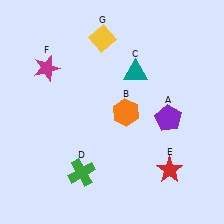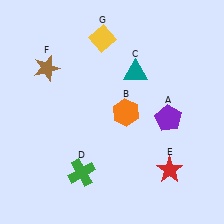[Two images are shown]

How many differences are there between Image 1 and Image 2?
There is 1 difference between the two images.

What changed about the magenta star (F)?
In Image 1, F is magenta. In Image 2, it changed to brown.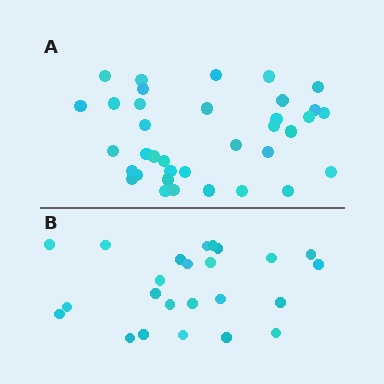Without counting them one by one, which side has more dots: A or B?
Region A (the top region) has more dots.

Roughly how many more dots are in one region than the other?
Region A has roughly 12 or so more dots than region B.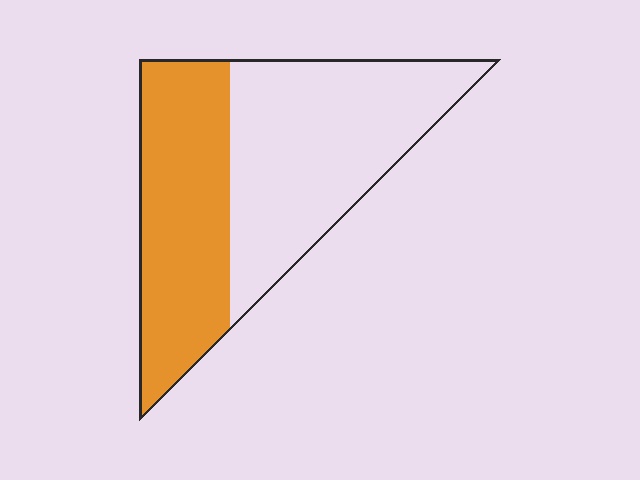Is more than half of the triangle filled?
No.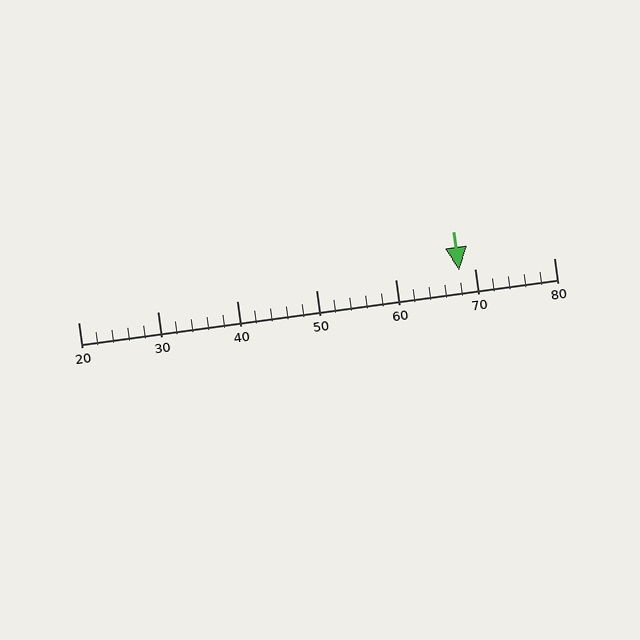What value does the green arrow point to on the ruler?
The green arrow points to approximately 68.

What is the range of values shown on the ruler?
The ruler shows values from 20 to 80.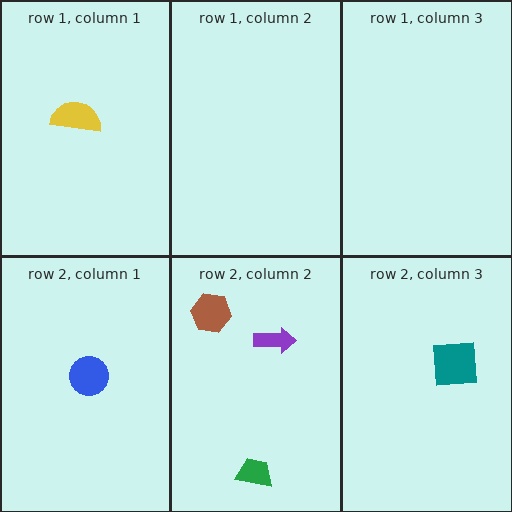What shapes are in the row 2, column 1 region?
The blue circle.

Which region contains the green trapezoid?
The row 2, column 2 region.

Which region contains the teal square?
The row 2, column 3 region.